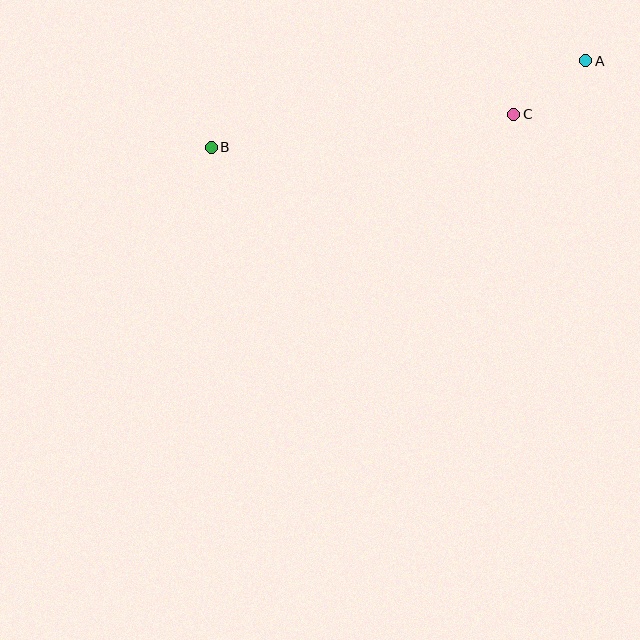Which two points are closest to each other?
Points A and C are closest to each other.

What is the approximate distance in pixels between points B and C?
The distance between B and C is approximately 304 pixels.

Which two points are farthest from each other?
Points A and B are farthest from each other.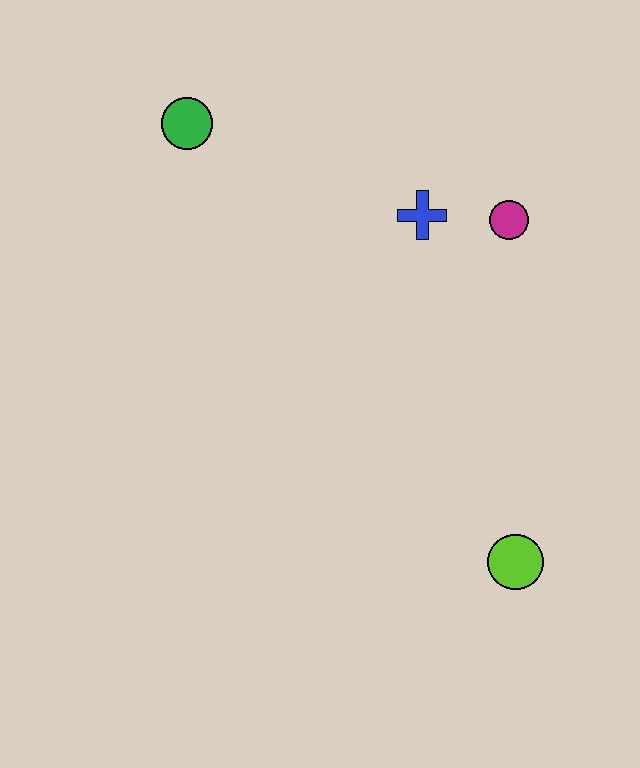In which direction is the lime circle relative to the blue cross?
The lime circle is below the blue cross.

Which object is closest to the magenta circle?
The blue cross is closest to the magenta circle.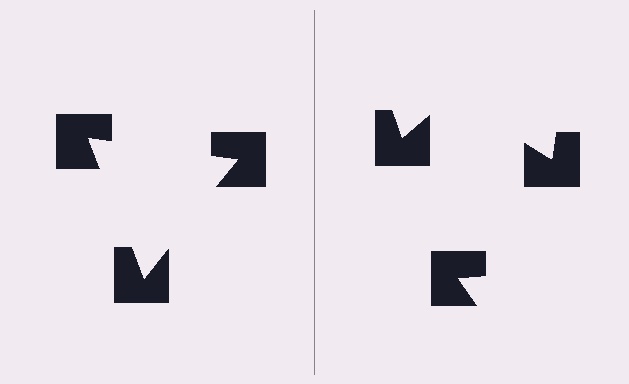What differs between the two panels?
The notched squares are positioned identically on both sides; only the wedge orientations differ. On the left they align to a triangle; on the right they are misaligned.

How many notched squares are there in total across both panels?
6 — 3 on each side.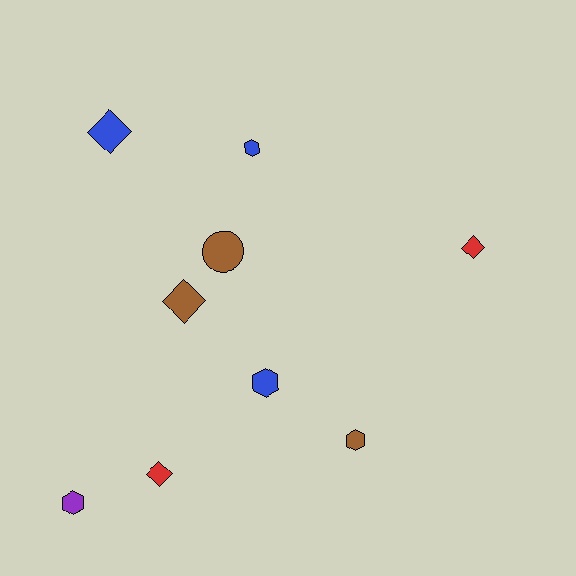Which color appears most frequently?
Brown, with 3 objects.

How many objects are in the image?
There are 9 objects.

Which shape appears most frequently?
Diamond, with 4 objects.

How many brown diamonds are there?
There is 1 brown diamond.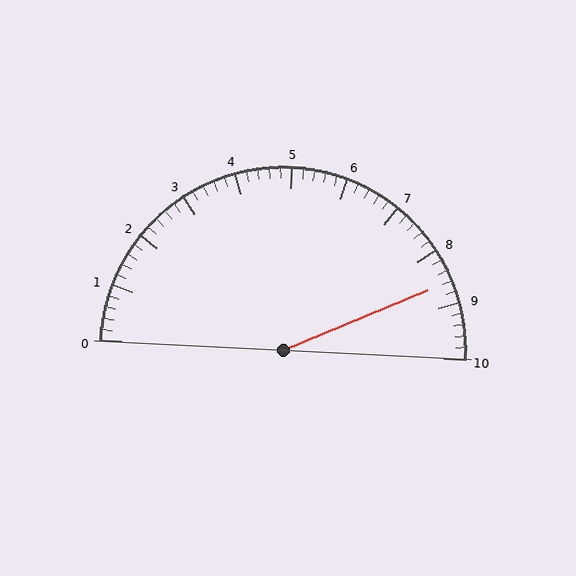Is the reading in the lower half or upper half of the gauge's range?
The reading is in the upper half of the range (0 to 10).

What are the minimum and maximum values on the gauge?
The gauge ranges from 0 to 10.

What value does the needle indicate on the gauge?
The needle indicates approximately 8.6.